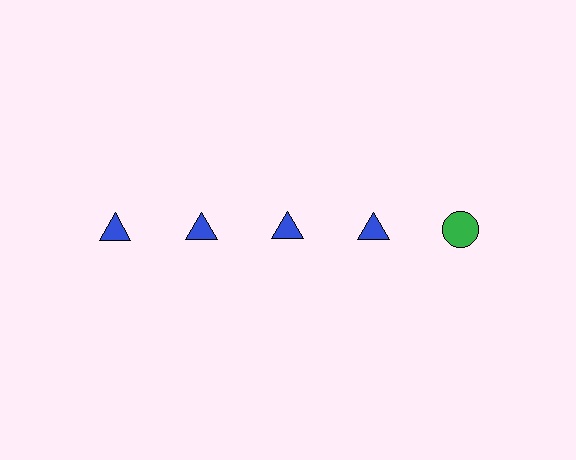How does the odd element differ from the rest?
It differs in both color (green instead of blue) and shape (circle instead of triangle).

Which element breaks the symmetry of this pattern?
The green circle in the top row, rightmost column breaks the symmetry. All other shapes are blue triangles.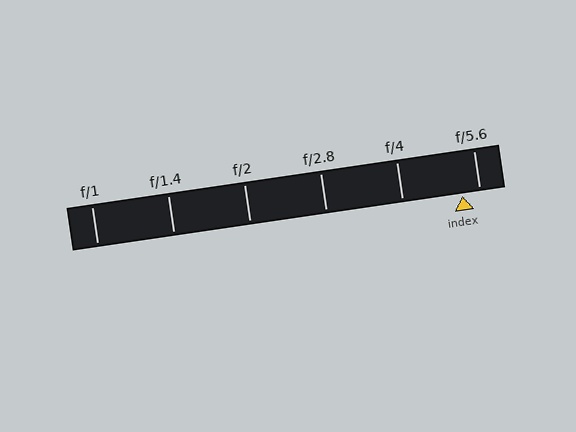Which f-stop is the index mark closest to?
The index mark is closest to f/5.6.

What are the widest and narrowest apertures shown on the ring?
The widest aperture shown is f/1 and the narrowest is f/5.6.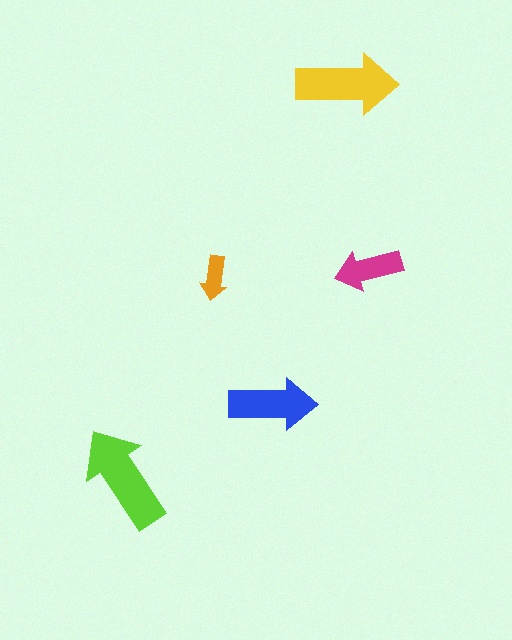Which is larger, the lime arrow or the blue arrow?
The lime one.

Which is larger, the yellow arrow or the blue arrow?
The yellow one.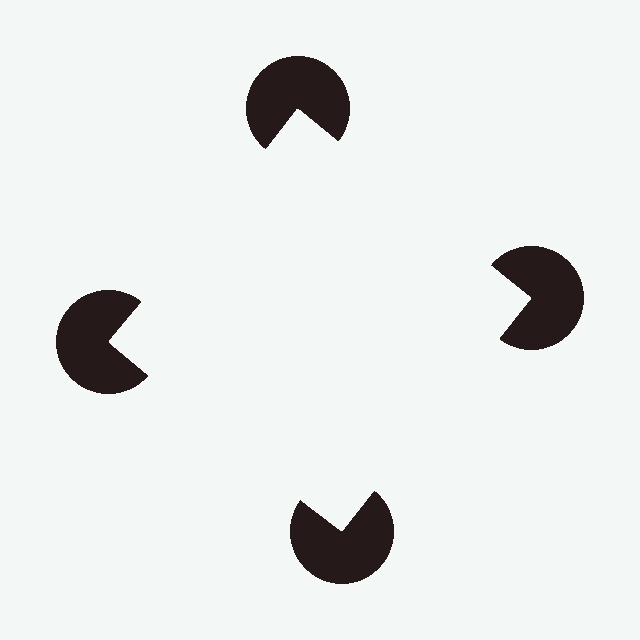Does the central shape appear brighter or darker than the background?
It typically appears slightly brighter than the background, even though no actual brightness change is drawn.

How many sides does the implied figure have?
4 sides.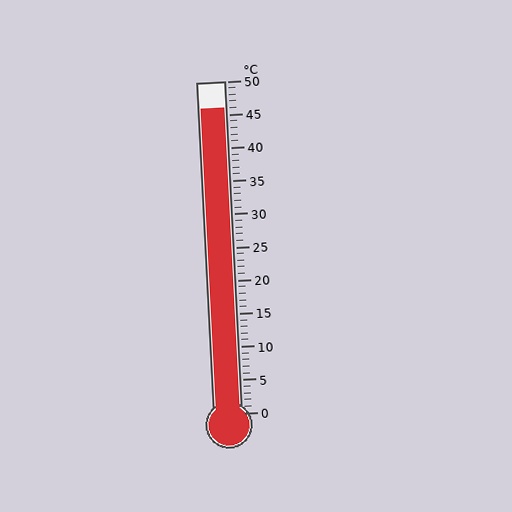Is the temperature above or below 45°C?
The temperature is above 45°C.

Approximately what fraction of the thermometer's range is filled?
The thermometer is filled to approximately 90% of its range.